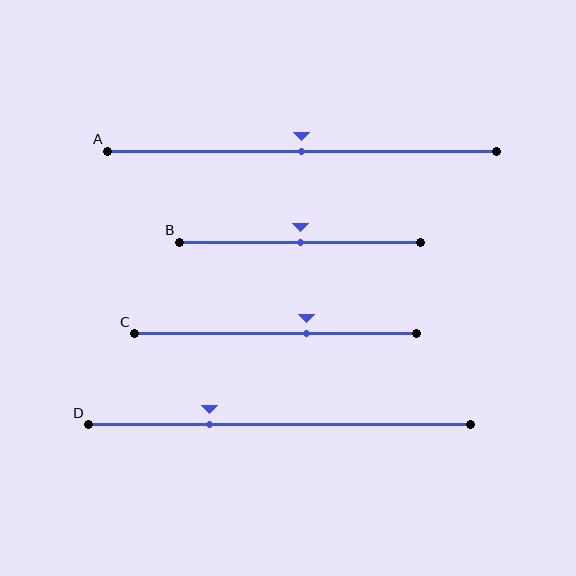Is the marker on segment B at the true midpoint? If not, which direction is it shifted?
Yes, the marker on segment B is at the true midpoint.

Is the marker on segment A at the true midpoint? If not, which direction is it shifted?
Yes, the marker on segment A is at the true midpoint.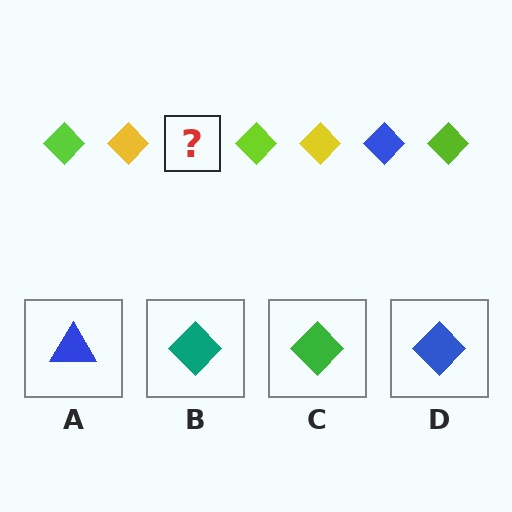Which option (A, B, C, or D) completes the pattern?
D.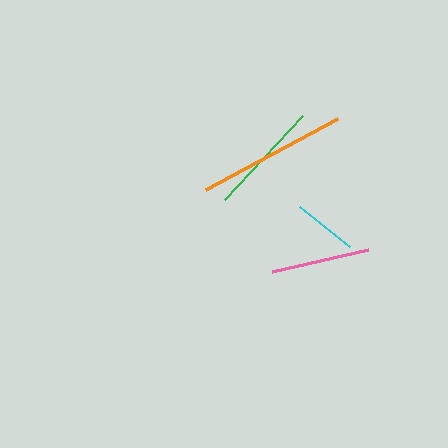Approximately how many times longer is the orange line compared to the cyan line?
The orange line is approximately 2.3 times the length of the cyan line.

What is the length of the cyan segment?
The cyan segment is approximately 64 pixels long.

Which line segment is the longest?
The orange line is the longest at approximately 150 pixels.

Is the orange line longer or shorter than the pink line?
The orange line is longer than the pink line.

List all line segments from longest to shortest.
From longest to shortest: orange, green, pink, cyan.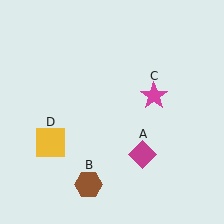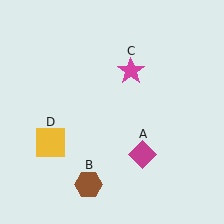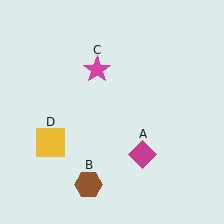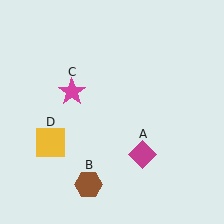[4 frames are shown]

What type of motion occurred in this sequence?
The magenta star (object C) rotated counterclockwise around the center of the scene.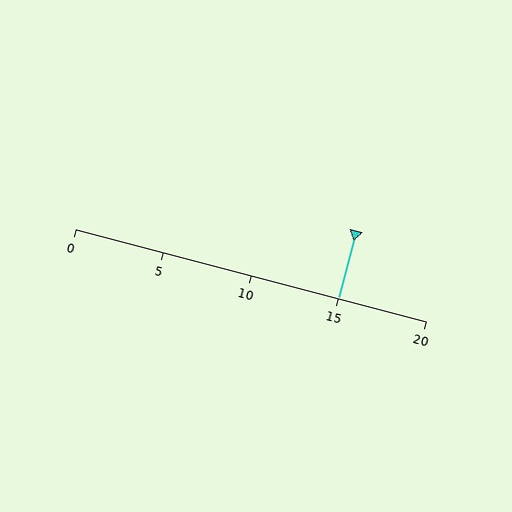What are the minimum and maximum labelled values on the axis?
The axis runs from 0 to 20.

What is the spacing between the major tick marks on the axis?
The major ticks are spaced 5 apart.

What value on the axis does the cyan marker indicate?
The marker indicates approximately 15.